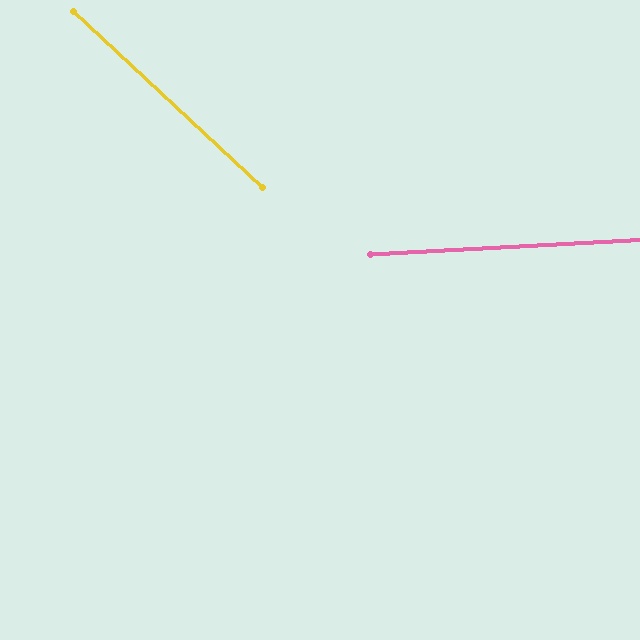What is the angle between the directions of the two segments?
Approximately 46 degrees.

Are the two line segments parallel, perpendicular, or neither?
Neither parallel nor perpendicular — they differ by about 46°.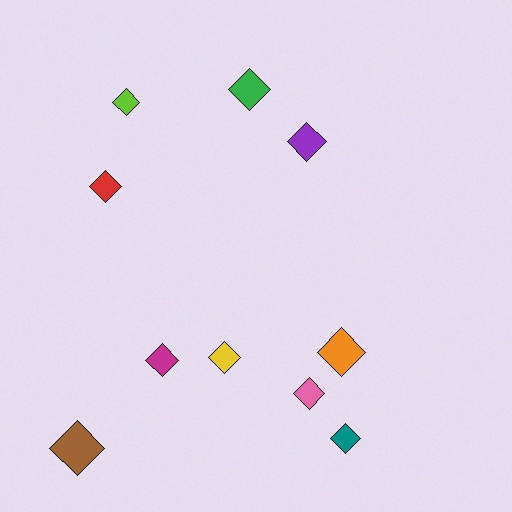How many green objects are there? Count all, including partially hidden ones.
There is 1 green object.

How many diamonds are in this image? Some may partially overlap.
There are 10 diamonds.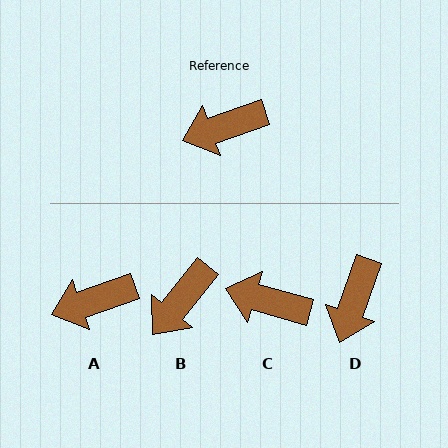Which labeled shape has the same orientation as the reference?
A.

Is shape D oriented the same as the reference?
No, it is off by about 51 degrees.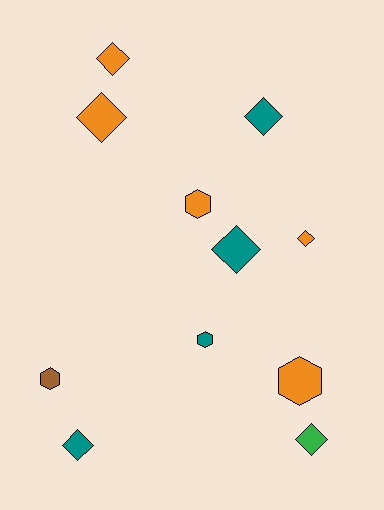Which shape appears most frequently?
Diamond, with 7 objects.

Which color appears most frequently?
Orange, with 5 objects.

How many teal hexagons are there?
There is 1 teal hexagon.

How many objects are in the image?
There are 11 objects.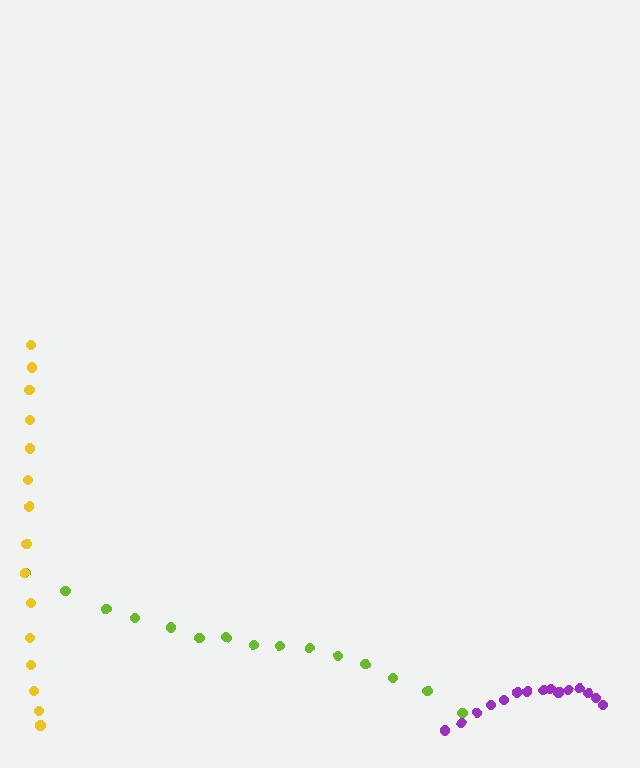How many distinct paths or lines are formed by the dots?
There are 3 distinct paths.